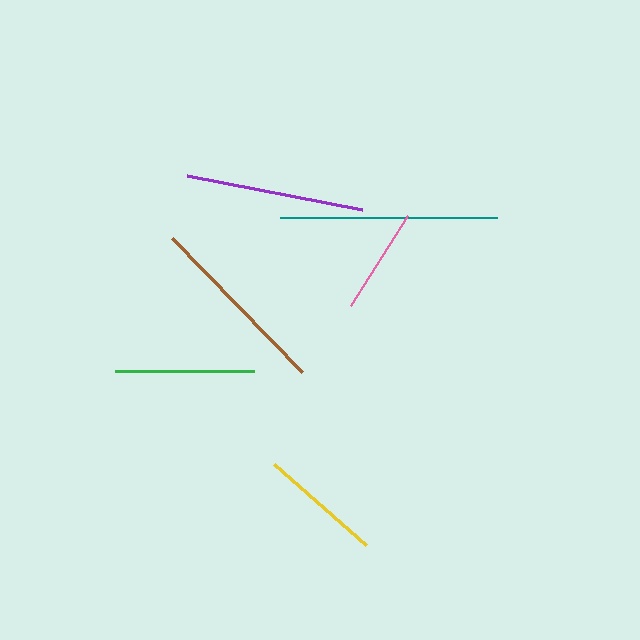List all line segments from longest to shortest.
From longest to shortest: teal, brown, purple, green, yellow, pink.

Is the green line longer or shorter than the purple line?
The purple line is longer than the green line.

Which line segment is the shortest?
The pink line is the shortest at approximately 106 pixels.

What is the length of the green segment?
The green segment is approximately 139 pixels long.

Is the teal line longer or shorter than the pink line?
The teal line is longer than the pink line.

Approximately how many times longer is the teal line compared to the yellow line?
The teal line is approximately 1.8 times the length of the yellow line.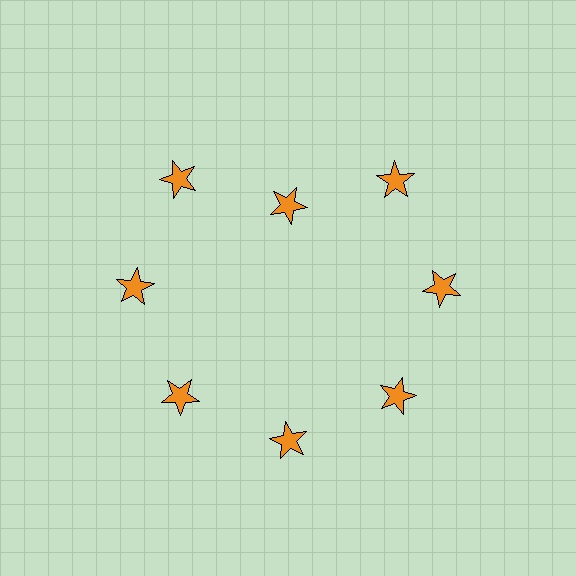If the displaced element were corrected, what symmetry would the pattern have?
It would have 8-fold rotational symmetry — the pattern would map onto itself every 45 degrees.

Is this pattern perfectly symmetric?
No. The 8 orange stars are arranged in a ring, but one element near the 12 o'clock position is pulled inward toward the center, breaking the 8-fold rotational symmetry.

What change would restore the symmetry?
The symmetry would be restored by moving it outward, back onto the ring so that all 8 stars sit at equal angles and equal distance from the center.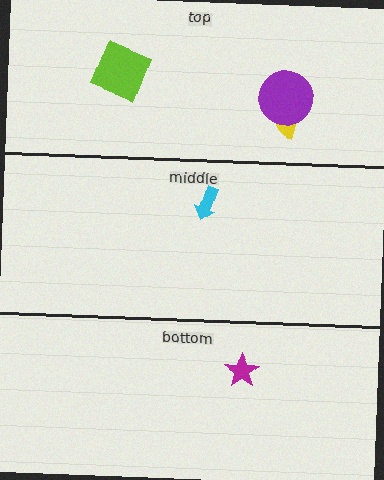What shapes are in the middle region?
The cyan arrow.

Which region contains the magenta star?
The bottom region.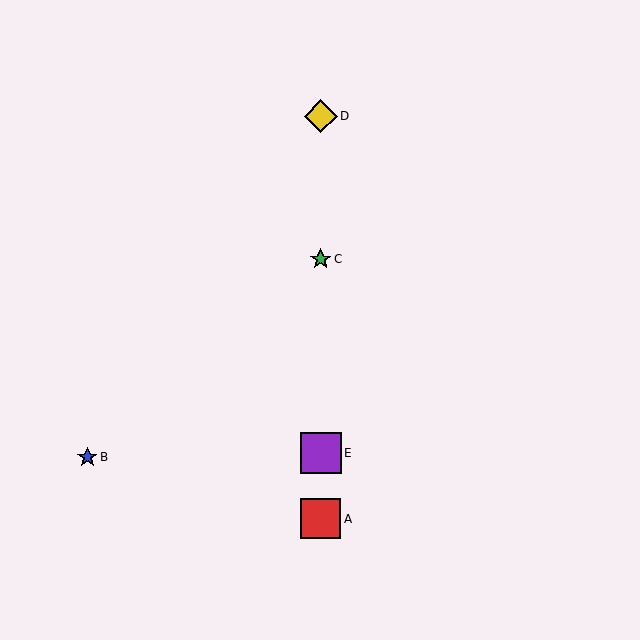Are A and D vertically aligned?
Yes, both are at x≈321.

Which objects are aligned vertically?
Objects A, C, D, E are aligned vertically.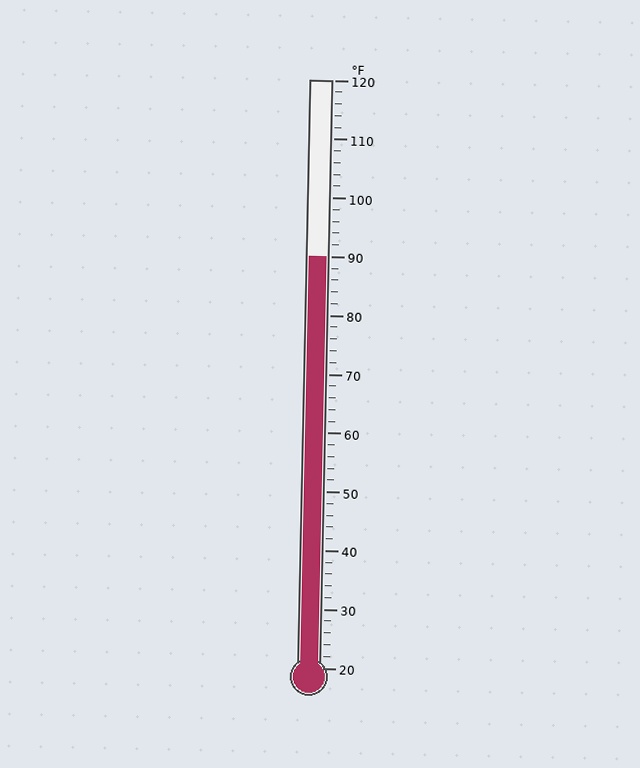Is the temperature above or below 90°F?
The temperature is at 90°F.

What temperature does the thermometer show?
The thermometer shows approximately 90°F.